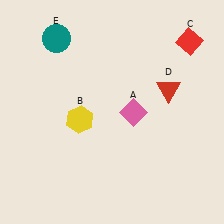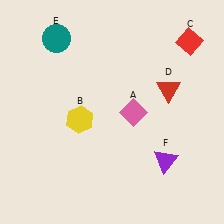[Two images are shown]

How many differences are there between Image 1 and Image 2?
There is 1 difference between the two images.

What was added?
A purple triangle (F) was added in Image 2.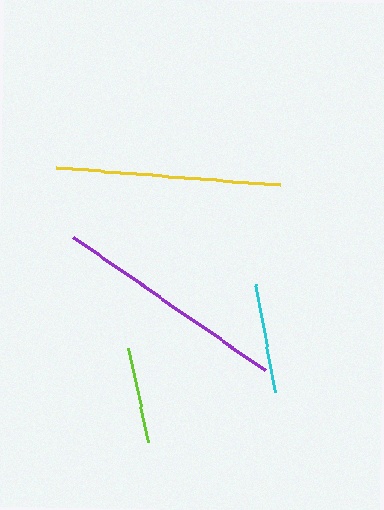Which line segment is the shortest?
The lime line is the shortest at approximately 96 pixels.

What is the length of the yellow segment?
The yellow segment is approximately 225 pixels long.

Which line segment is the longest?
The purple line is the longest at approximately 233 pixels.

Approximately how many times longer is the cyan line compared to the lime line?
The cyan line is approximately 1.1 times the length of the lime line.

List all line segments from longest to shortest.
From longest to shortest: purple, yellow, cyan, lime.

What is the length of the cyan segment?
The cyan segment is approximately 110 pixels long.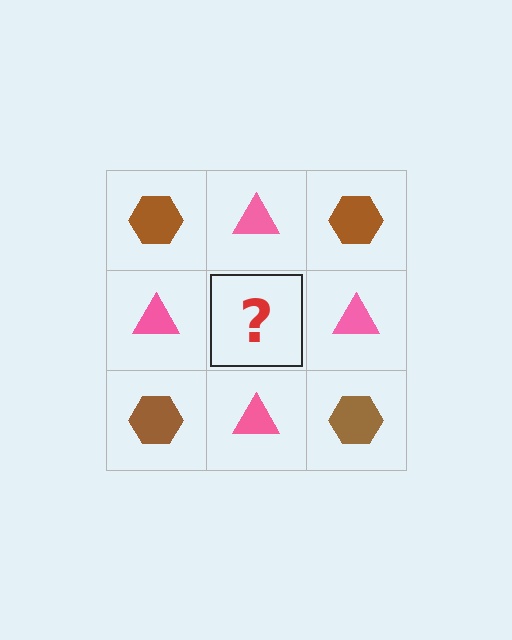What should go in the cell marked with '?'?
The missing cell should contain a brown hexagon.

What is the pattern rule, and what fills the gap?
The rule is that it alternates brown hexagon and pink triangle in a checkerboard pattern. The gap should be filled with a brown hexagon.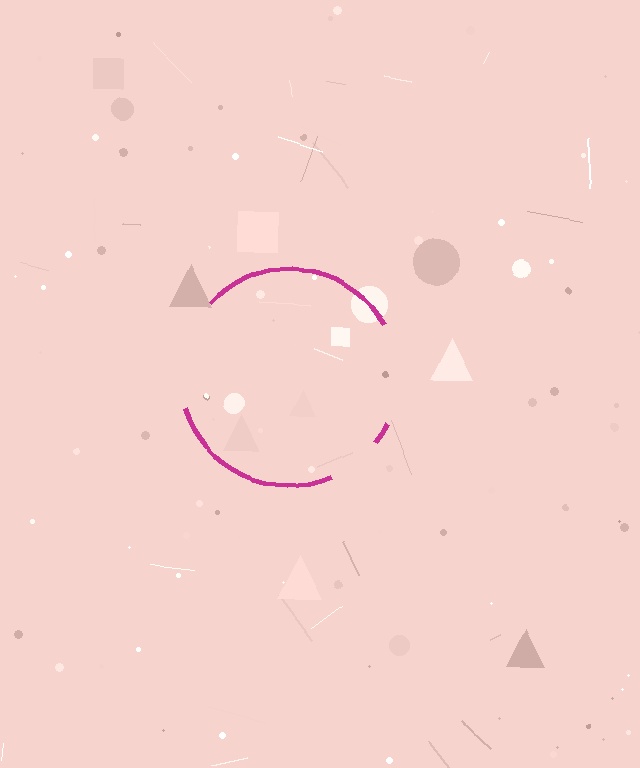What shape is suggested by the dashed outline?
The dashed outline suggests a circle.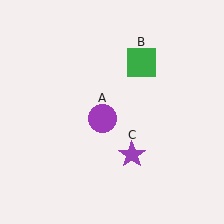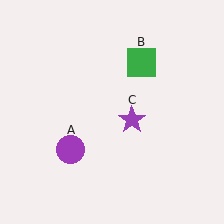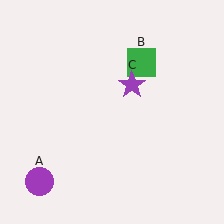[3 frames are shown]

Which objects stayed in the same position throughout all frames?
Green square (object B) remained stationary.